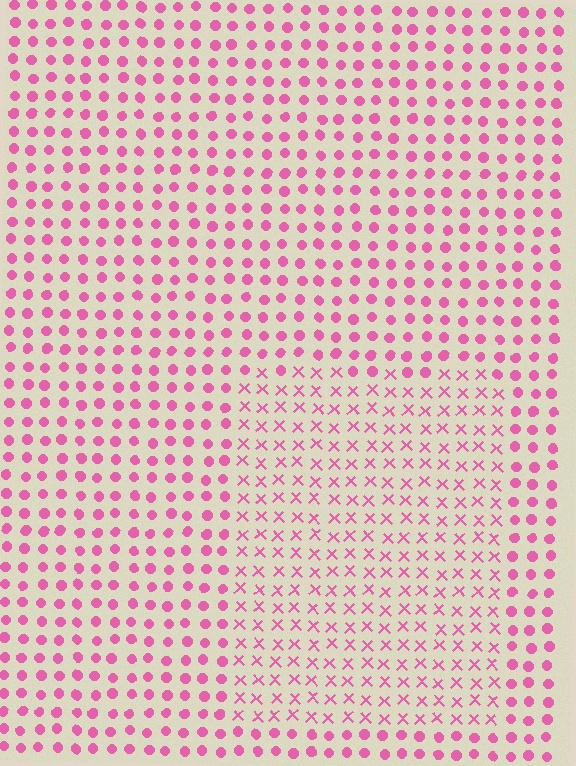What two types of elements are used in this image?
The image uses X marks inside the rectangle region and circles outside it.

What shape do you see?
I see a rectangle.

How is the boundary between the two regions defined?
The boundary is defined by a change in element shape: X marks inside vs. circles outside. All elements share the same color and spacing.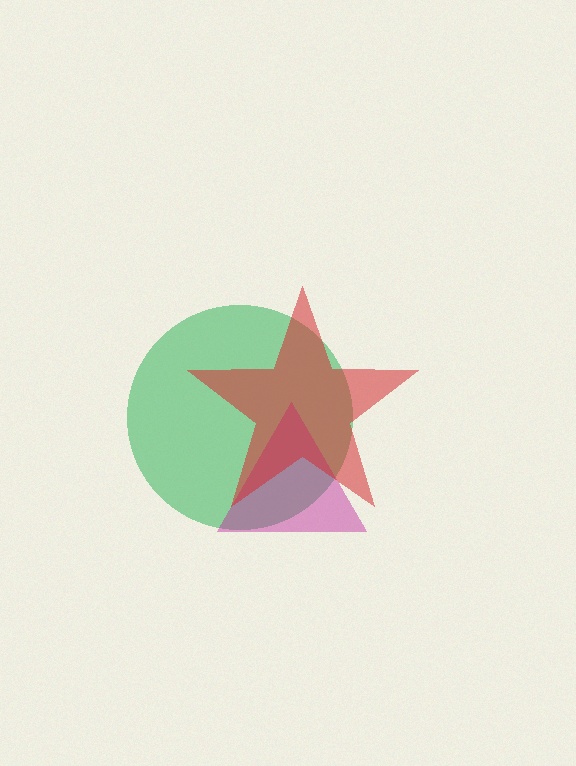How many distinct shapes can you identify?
There are 3 distinct shapes: a green circle, a magenta triangle, a red star.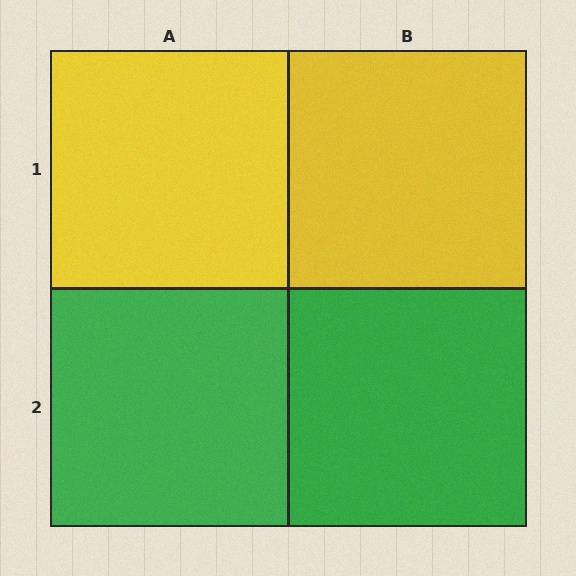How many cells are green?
2 cells are green.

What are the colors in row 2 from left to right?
Green, green.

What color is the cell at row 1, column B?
Yellow.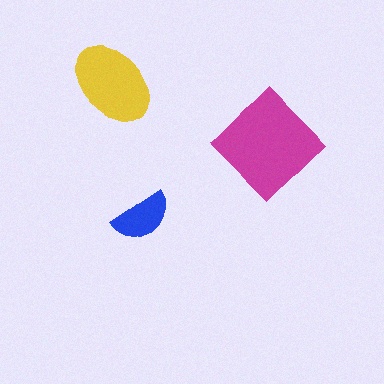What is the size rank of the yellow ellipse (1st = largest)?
2nd.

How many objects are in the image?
There are 3 objects in the image.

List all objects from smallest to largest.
The blue semicircle, the yellow ellipse, the magenta diamond.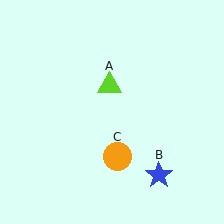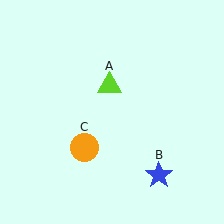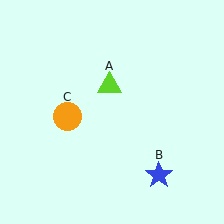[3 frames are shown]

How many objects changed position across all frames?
1 object changed position: orange circle (object C).